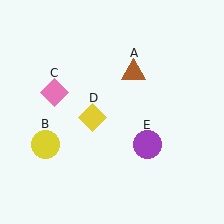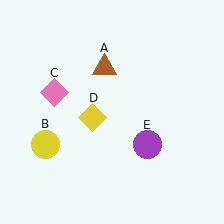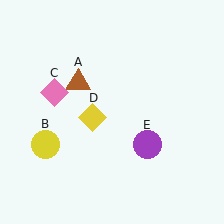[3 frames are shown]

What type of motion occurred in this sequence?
The brown triangle (object A) rotated counterclockwise around the center of the scene.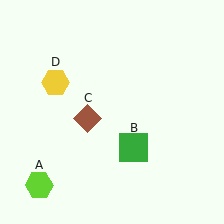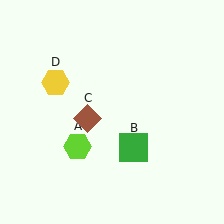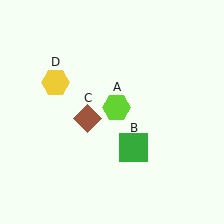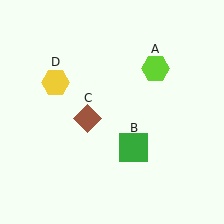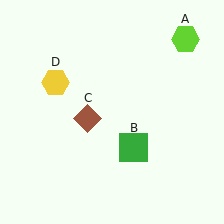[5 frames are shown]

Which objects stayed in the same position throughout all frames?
Green square (object B) and brown diamond (object C) and yellow hexagon (object D) remained stationary.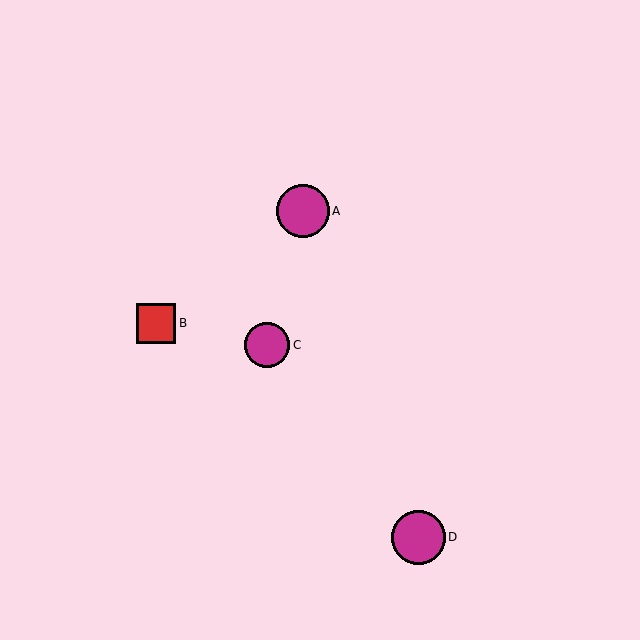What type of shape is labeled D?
Shape D is a magenta circle.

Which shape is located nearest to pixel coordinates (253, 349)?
The magenta circle (labeled C) at (267, 345) is nearest to that location.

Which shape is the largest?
The magenta circle (labeled D) is the largest.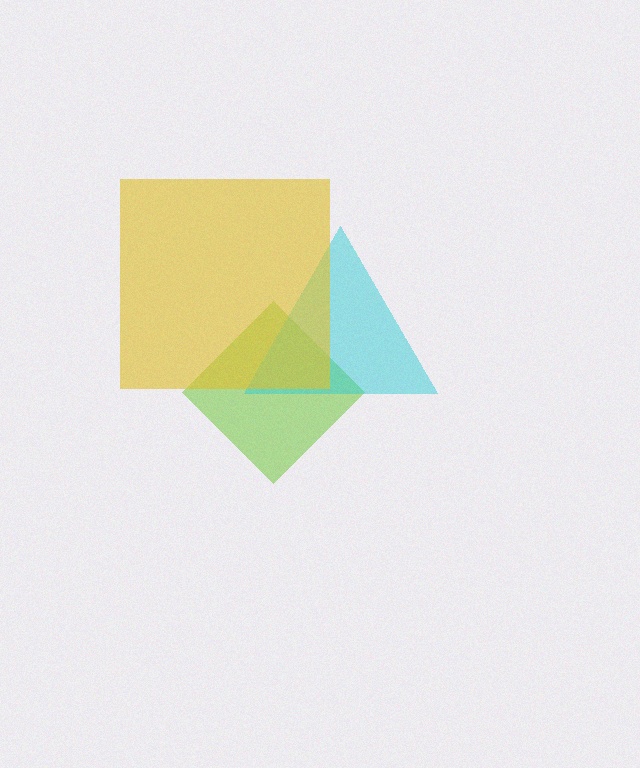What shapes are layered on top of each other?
The layered shapes are: a lime diamond, a cyan triangle, a yellow square.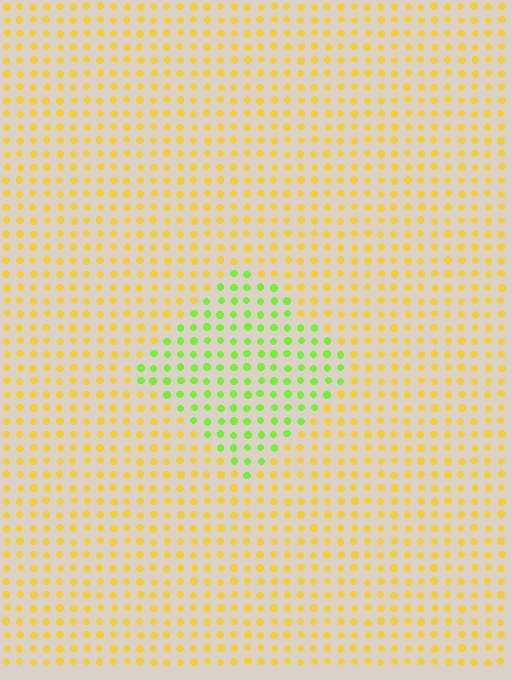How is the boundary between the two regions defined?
The boundary is defined purely by a slight shift in hue (about 51 degrees). Spacing, size, and orientation are identical on both sides.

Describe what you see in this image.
The image is filled with small yellow elements in a uniform arrangement. A diamond-shaped region is visible where the elements are tinted to a slightly different hue, forming a subtle color boundary.